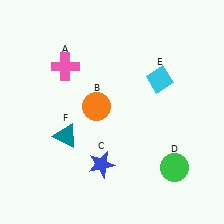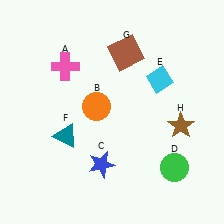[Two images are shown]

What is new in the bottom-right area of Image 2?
A brown star (H) was added in the bottom-right area of Image 2.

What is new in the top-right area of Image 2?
A brown square (G) was added in the top-right area of Image 2.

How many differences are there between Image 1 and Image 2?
There are 2 differences between the two images.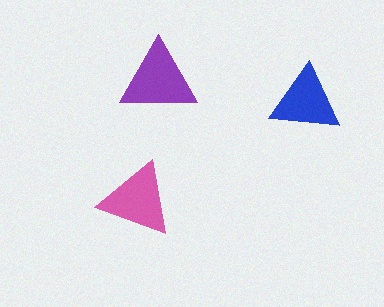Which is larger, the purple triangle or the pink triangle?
The purple one.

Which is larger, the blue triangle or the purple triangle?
The purple one.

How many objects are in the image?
There are 3 objects in the image.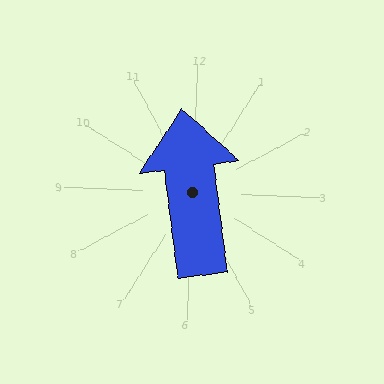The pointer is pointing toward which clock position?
Roughly 12 o'clock.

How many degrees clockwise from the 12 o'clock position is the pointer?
Approximately 350 degrees.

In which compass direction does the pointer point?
North.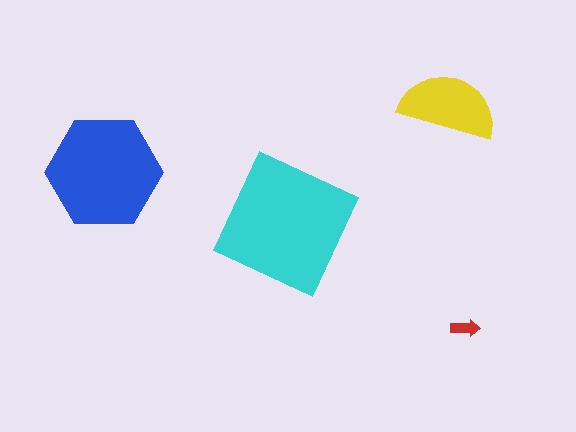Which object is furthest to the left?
The blue hexagon is leftmost.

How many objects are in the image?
There are 4 objects in the image.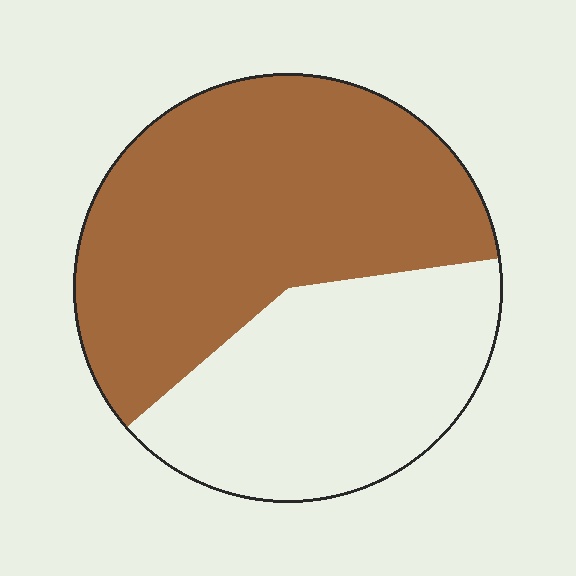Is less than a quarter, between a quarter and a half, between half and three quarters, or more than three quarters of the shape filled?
Between half and three quarters.